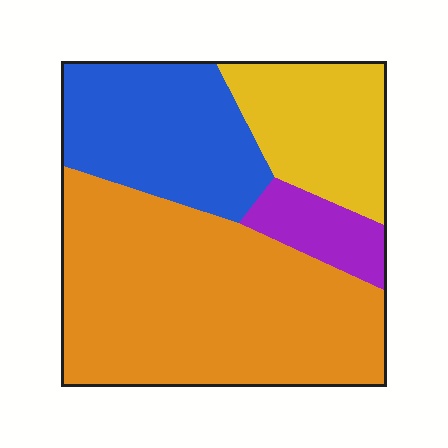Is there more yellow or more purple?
Yellow.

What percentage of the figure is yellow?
Yellow covers 18% of the figure.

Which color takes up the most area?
Orange, at roughly 50%.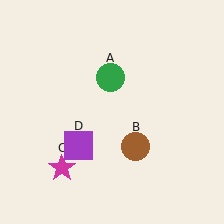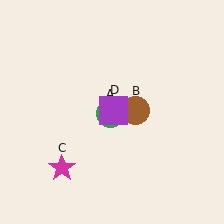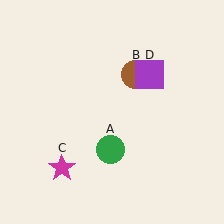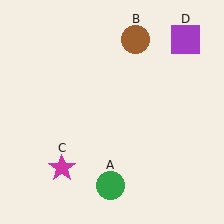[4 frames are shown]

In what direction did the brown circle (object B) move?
The brown circle (object B) moved up.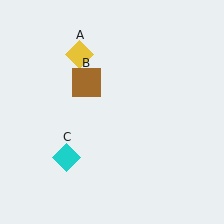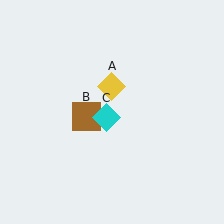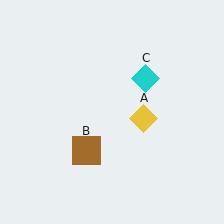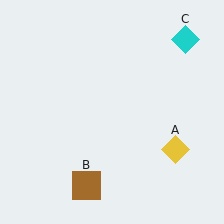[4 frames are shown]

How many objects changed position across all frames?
3 objects changed position: yellow diamond (object A), brown square (object B), cyan diamond (object C).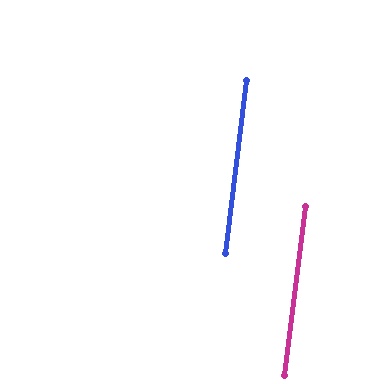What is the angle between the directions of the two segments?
Approximately 1 degree.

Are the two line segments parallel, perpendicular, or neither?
Parallel — their directions differ by only 0.5°.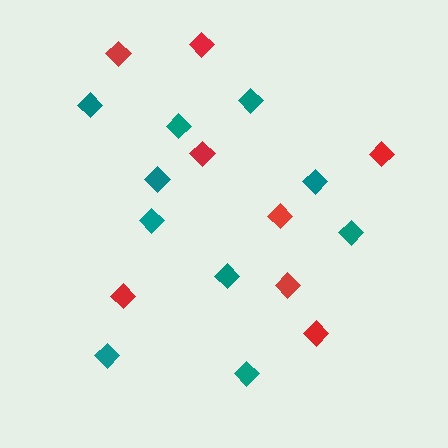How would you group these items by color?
There are 2 groups: one group of red diamonds (8) and one group of teal diamonds (10).